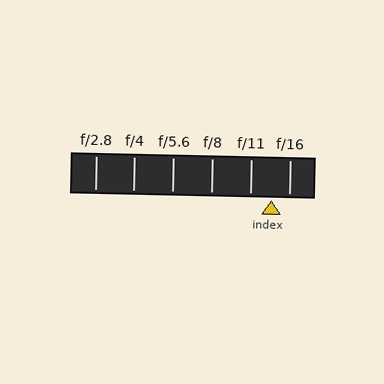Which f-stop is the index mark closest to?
The index mark is closest to f/16.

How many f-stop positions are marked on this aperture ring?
There are 6 f-stop positions marked.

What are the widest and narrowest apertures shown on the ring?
The widest aperture shown is f/2.8 and the narrowest is f/16.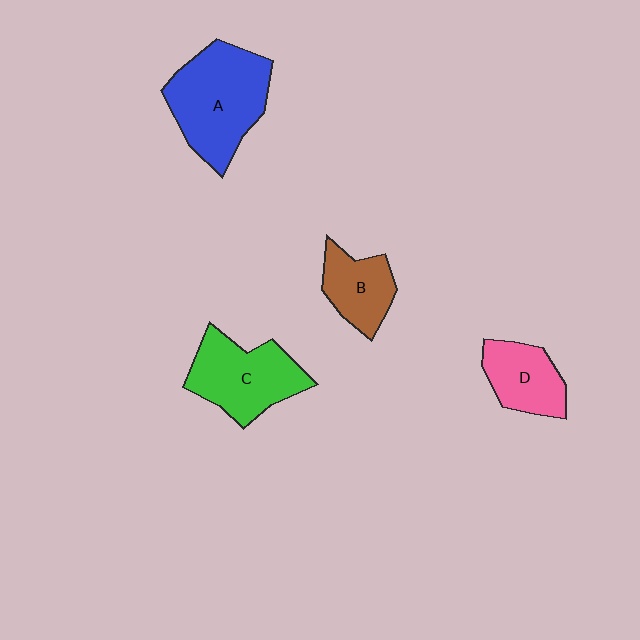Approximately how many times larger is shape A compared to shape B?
Approximately 1.9 times.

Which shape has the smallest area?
Shape B (brown).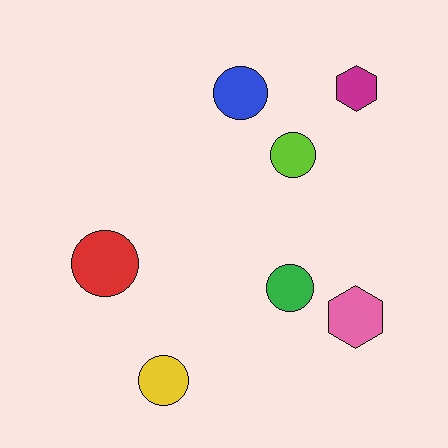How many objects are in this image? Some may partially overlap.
There are 7 objects.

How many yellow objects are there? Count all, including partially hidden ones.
There is 1 yellow object.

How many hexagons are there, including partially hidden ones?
There are 2 hexagons.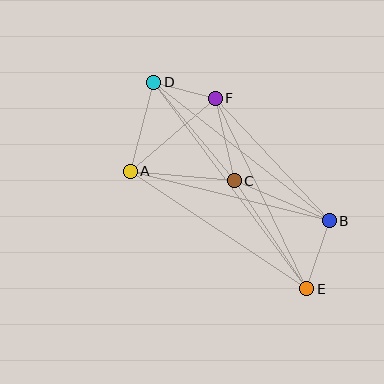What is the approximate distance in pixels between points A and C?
The distance between A and C is approximately 104 pixels.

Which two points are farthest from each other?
Points D and E are farthest from each other.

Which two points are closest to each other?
Points D and F are closest to each other.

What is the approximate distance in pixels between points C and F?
The distance between C and F is approximately 85 pixels.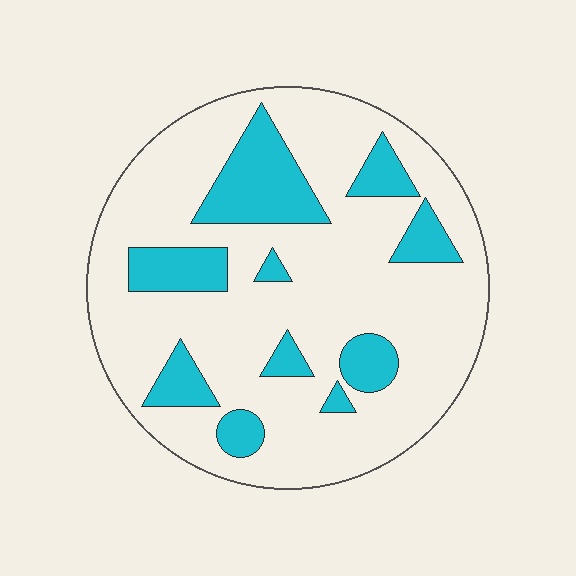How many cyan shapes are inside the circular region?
10.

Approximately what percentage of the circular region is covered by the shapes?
Approximately 20%.